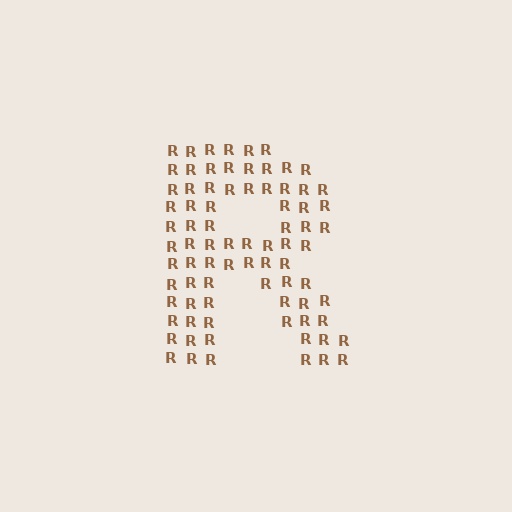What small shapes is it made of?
It is made of small letter R's.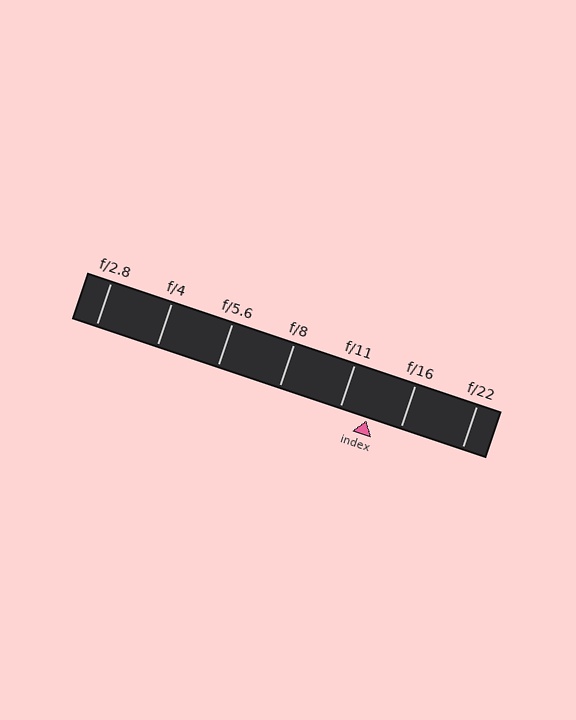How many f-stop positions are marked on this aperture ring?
There are 7 f-stop positions marked.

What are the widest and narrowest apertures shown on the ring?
The widest aperture shown is f/2.8 and the narrowest is f/22.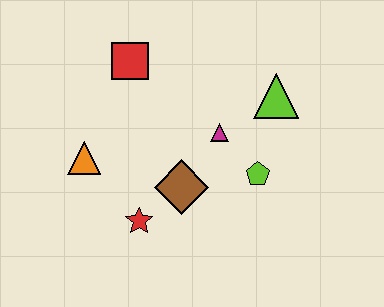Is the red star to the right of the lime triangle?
No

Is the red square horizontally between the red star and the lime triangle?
No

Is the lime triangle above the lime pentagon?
Yes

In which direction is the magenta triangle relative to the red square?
The magenta triangle is to the right of the red square.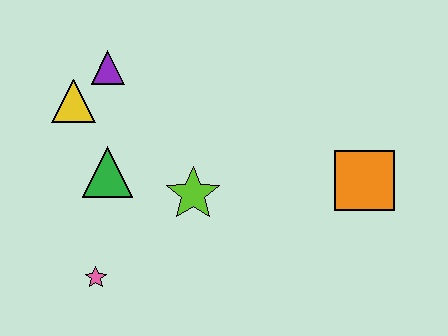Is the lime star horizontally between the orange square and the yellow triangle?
Yes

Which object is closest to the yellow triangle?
The purple triangle is closest to the yellow triangle.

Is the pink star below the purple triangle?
Yes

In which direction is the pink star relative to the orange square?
The pink star is to the left of the orange square.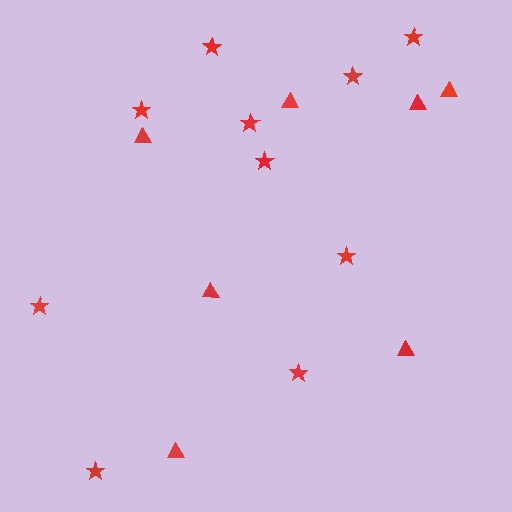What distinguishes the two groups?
There are 2 groups: one group of stars (10) and one group of triangles (7).